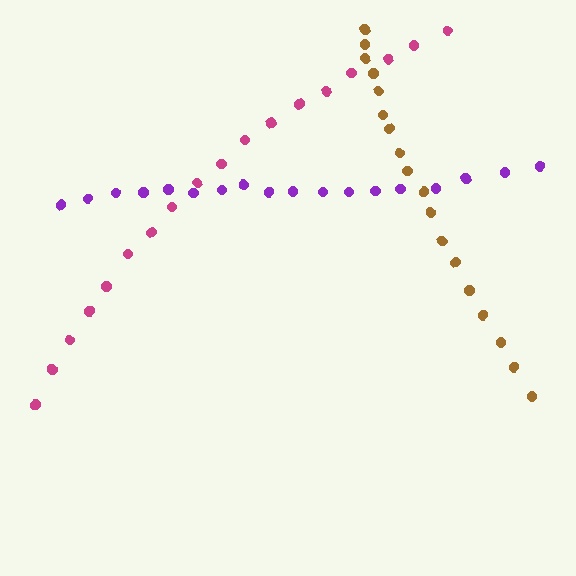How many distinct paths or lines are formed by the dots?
There are 3 distinct paths.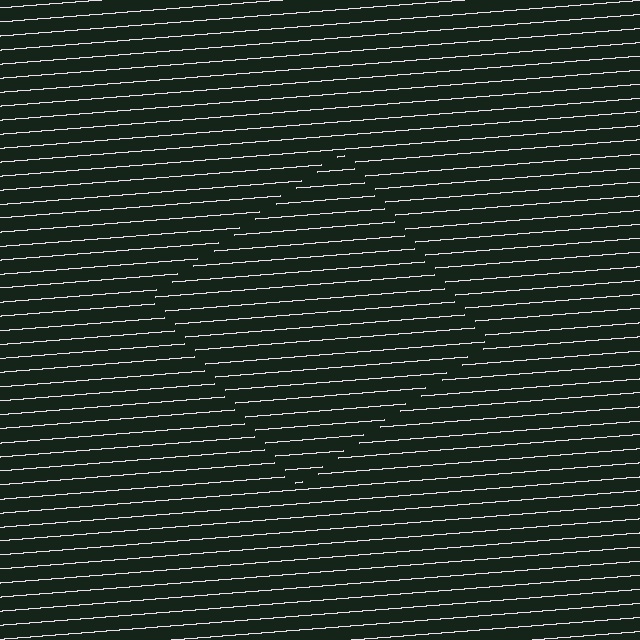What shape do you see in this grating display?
An illusory square. The interior of the shape contains the same grating, shifted by half a period — the contour is defined by the phase discontinuity where line-ends from the inner and outer gratings abut.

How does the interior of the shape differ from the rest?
The interior of the shape contains the same grating, shifted by half a period — the contour is defined by the phase discontinuity where line-ends from the inner and outer gratings abut.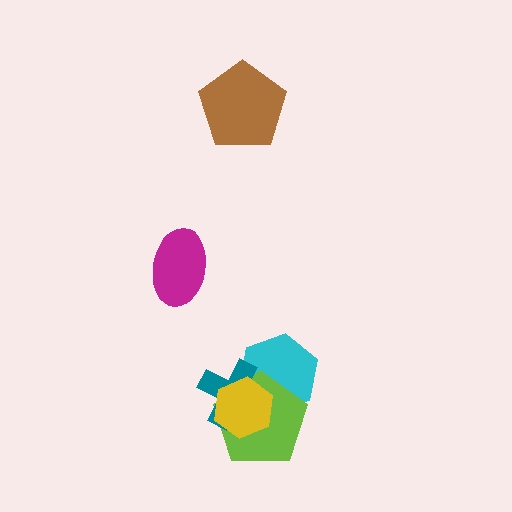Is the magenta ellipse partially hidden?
No, no other shape covers it.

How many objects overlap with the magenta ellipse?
0 objects overlap with the magenta ellipse.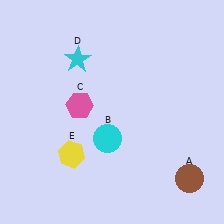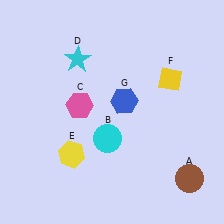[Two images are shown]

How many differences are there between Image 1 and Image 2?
There are 2 differences between the two images.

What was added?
A yellow diamond (F), a blue hexagon (G) were added in Image 2.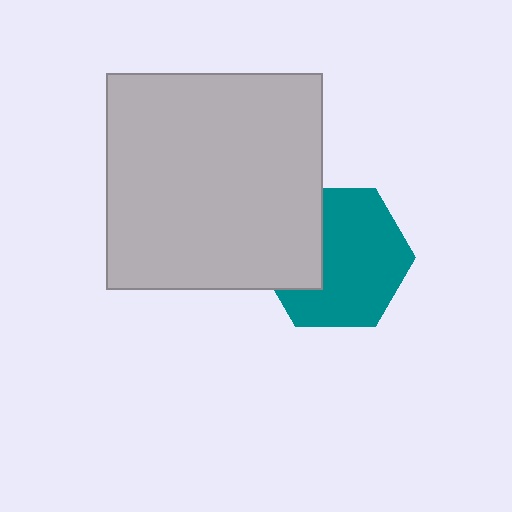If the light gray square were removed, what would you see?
You would see the complete teal hexagon.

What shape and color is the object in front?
The object in front is a light gray square.